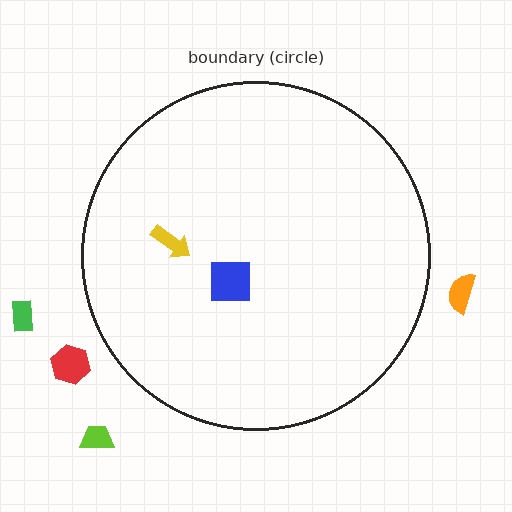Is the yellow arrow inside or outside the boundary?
Inside.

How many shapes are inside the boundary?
2 inside, 4 outside.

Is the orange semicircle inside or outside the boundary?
Outside.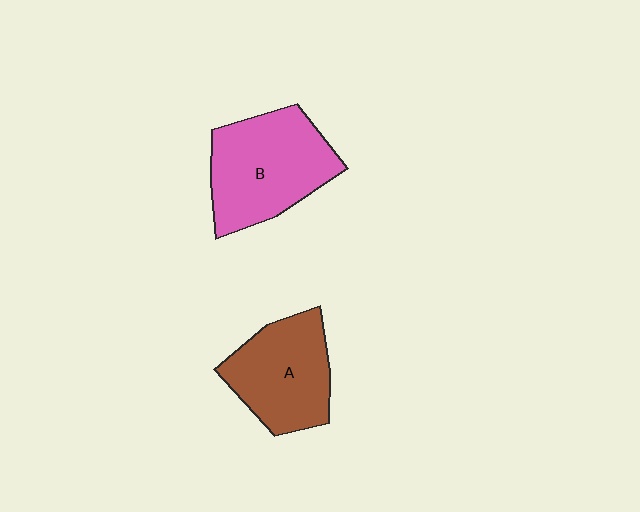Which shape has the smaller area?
Shape A (brown).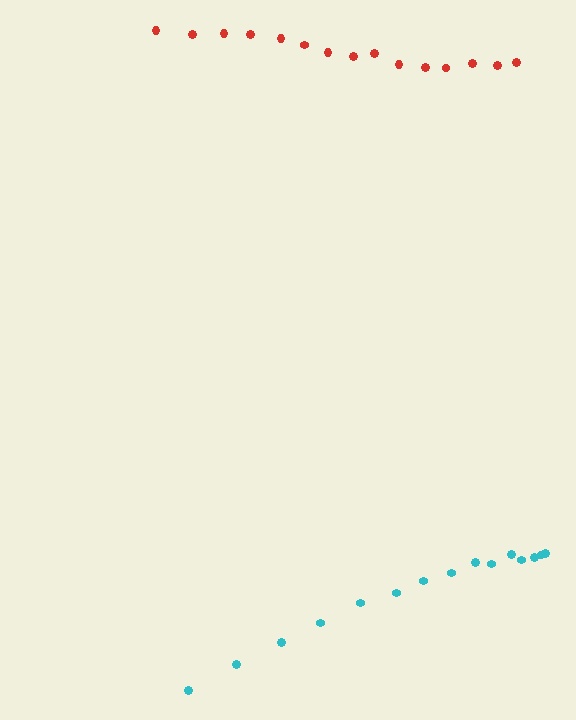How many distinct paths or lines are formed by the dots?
There are 2 distinct paths.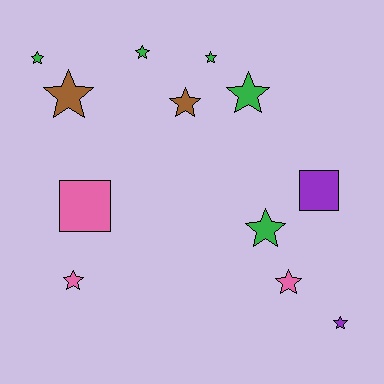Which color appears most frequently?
Green, with 5 objects.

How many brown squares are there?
There are no brown squares.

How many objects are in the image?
There are 12 objects.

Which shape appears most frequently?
Star, with 10 objects.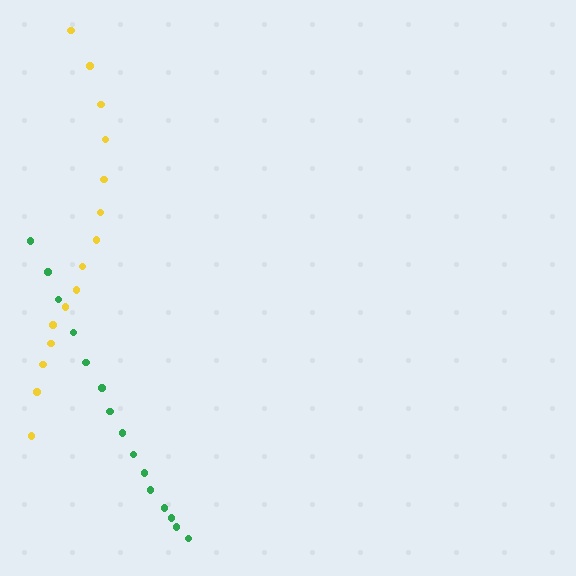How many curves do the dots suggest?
There are 2 distinct paths.